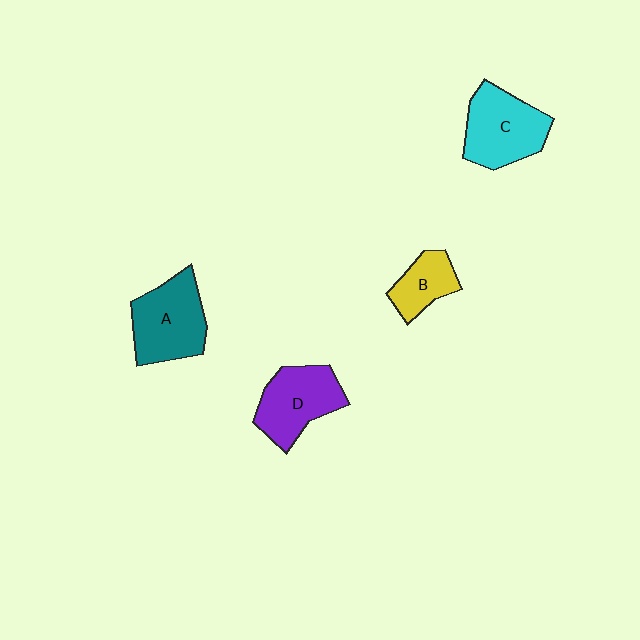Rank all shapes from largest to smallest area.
From largest to smallest: C (cyan), A (teal), D (purple), B (yellow).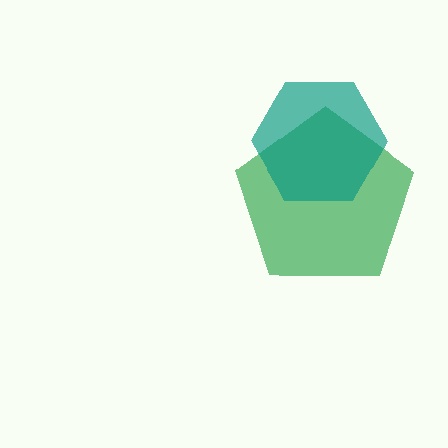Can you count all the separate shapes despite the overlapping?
Yes, there are 2 separate shapes.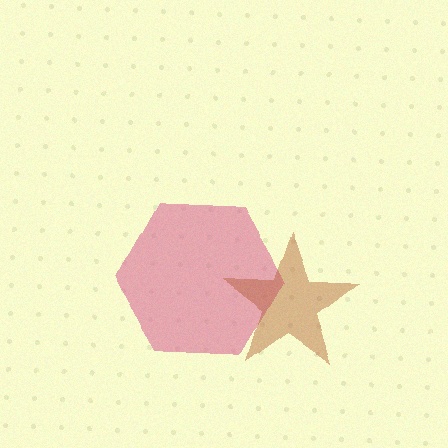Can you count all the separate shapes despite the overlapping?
Yes, there are 2 separate shapes.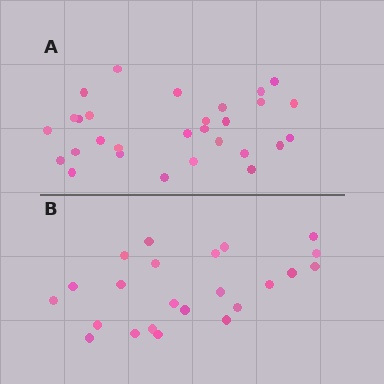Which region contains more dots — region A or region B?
Region A (the top region) has more dots.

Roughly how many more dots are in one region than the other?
Region A has about 6 more dots than region B.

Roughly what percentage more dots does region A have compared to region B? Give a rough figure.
About 25% more.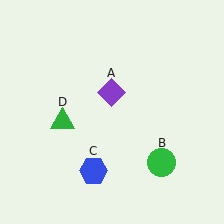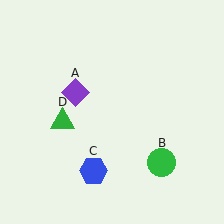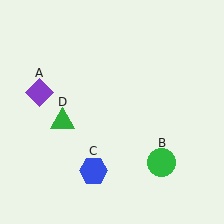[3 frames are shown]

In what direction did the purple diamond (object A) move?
The purple diamond (object A) moved left.